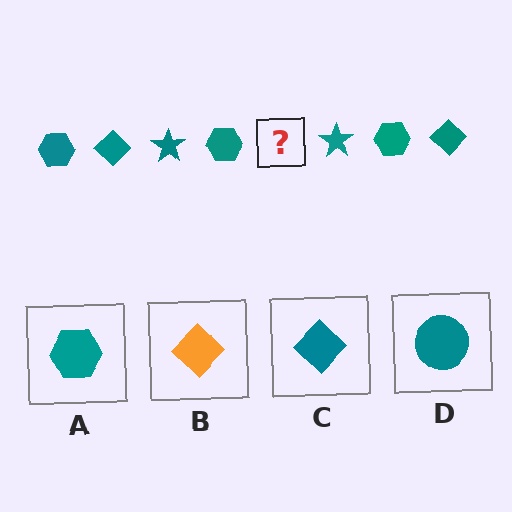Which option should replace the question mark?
Option C.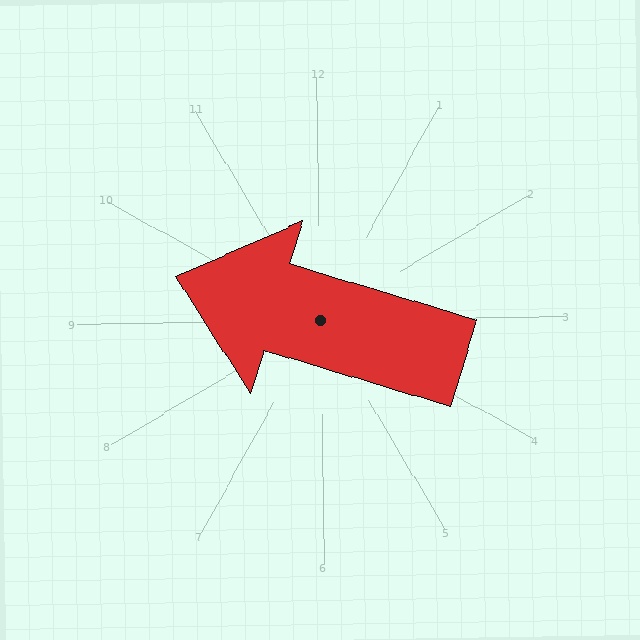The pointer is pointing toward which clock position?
Roughly 10 o'clock.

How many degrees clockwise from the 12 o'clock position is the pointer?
Approximately 288 degrees.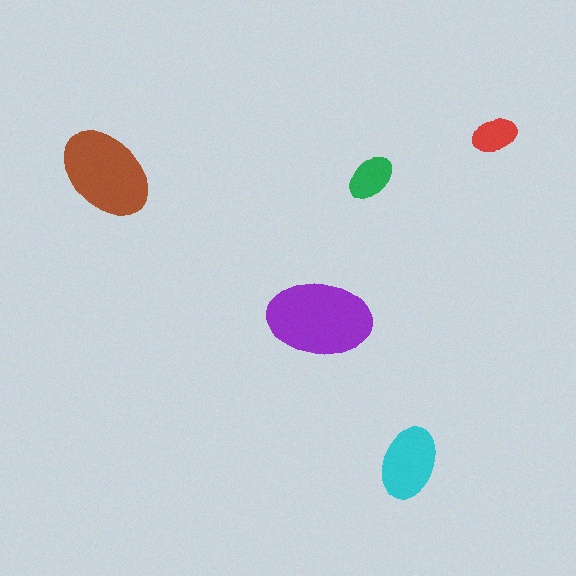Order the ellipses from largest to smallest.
the purple one, the brown one, the cyan one, the green one, the red one.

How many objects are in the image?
There are 5 objects in the image.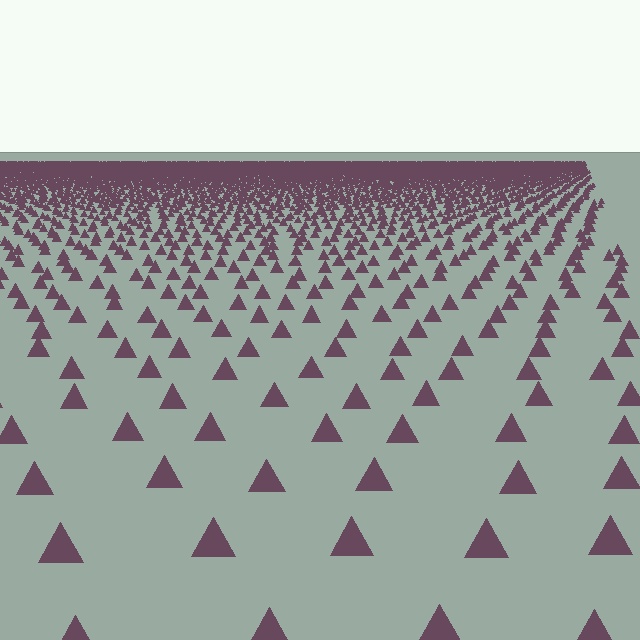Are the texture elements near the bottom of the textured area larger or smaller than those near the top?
Larger. Near the bottom, elements are closer to the viewer and appear at a bigger on-screen size.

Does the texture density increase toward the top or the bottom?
Density increases toward the top.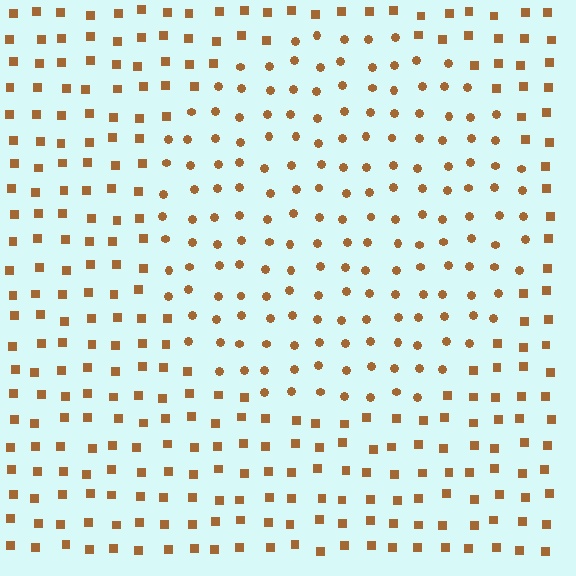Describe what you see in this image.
The image is filled with small brown elements arranged in a uniform grid. A circle-shaped region contains circles, while the surrounding area contains squares. The boundary is defined purely by the change in element shape.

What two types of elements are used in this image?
The image uses circles inside the circle region and squares outside it.